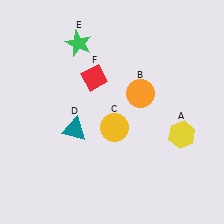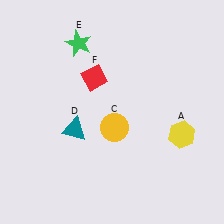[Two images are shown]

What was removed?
The orange circle (B) was removed in Image 2.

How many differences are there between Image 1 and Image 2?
There is 1 difference between the two images.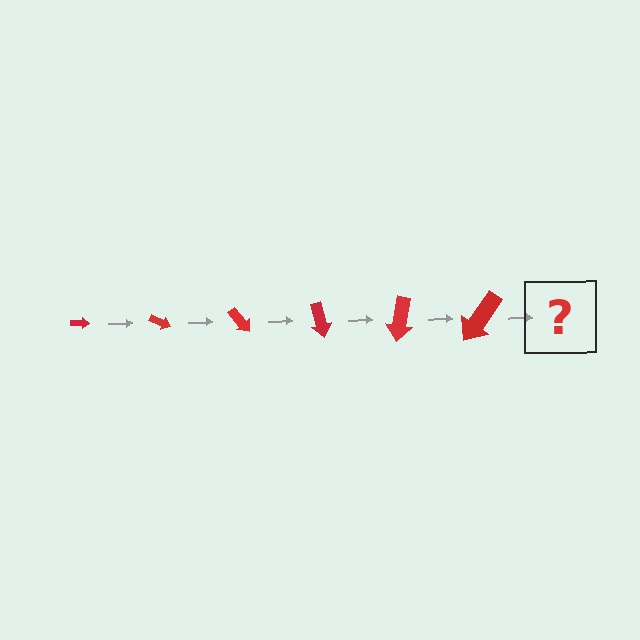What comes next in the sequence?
The next element should be an arrow, larger than the previous one and rotated 150 degrees from the start.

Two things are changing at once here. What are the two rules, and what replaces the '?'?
The two rules are that the arrow grows larger each step and it rotates 25 degrees each step. The '?' should be an arrow, larger than the previous one and rotated 150 degrees from the start.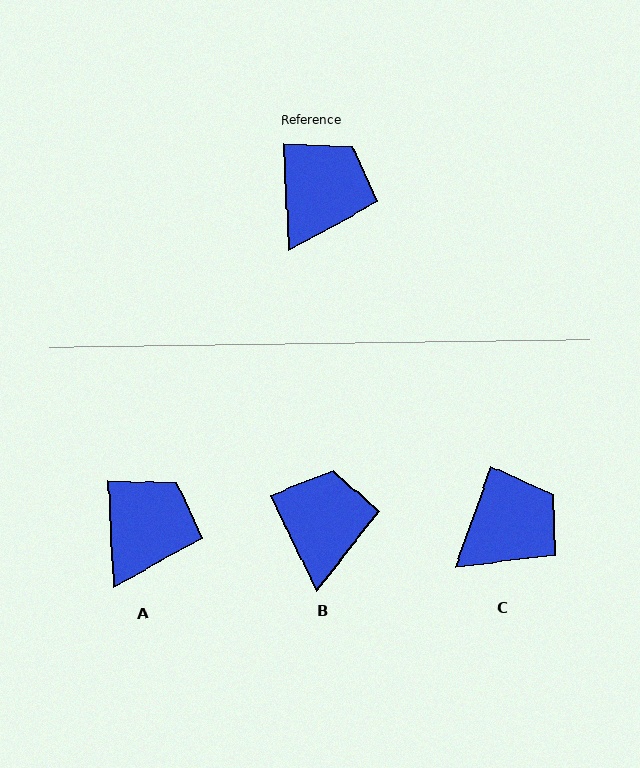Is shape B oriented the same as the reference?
No, it is off by about 23 degrees.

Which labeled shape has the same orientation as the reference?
A.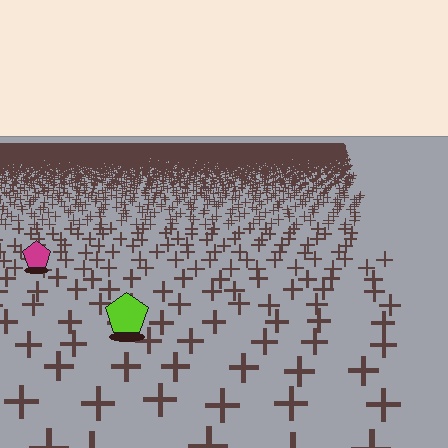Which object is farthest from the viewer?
The magenta pentagon is farthest from the viewer. It appears smaller and the ground texture around it is denser.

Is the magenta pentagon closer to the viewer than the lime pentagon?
No. The lime pentagon is closer — you can tell from the texture gradient: the ground texture is coarser near it.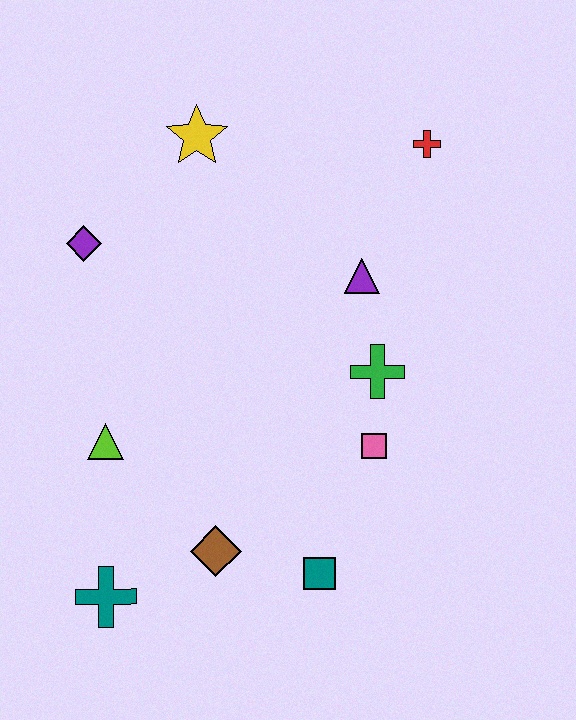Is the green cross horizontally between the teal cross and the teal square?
No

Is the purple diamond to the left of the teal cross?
Yes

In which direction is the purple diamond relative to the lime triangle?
The purple diamond is above the lime triangle.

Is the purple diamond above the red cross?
No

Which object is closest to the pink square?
The green cross is closest to the pink square.